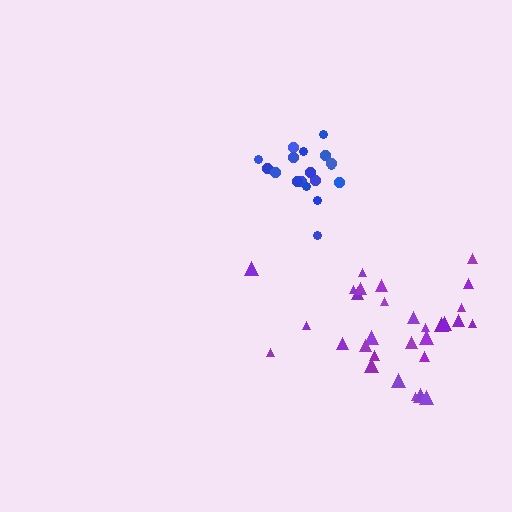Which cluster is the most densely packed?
Blue.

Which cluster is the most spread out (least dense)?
Purple.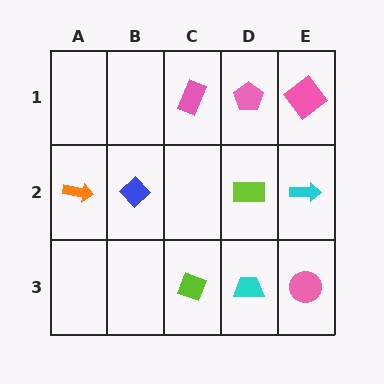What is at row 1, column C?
A pink rectangle.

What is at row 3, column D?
A cyan trapezoid.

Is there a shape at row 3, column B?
No, that cell is empty.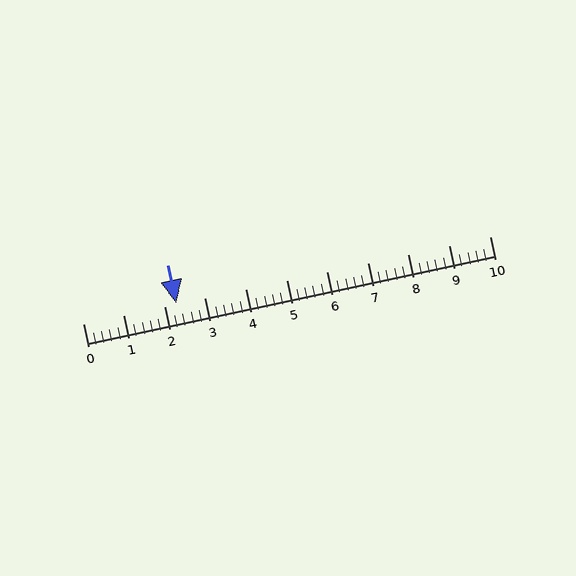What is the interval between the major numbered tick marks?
The major tick marks are spaced 1 units apart.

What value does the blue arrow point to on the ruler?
The blue arrow points to approximately 2.3.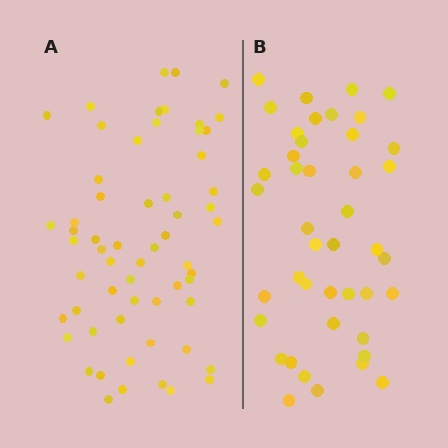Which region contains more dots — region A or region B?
Region A (the left region) has more dots.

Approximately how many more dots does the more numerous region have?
Region A has approximately 15 more dots than region B.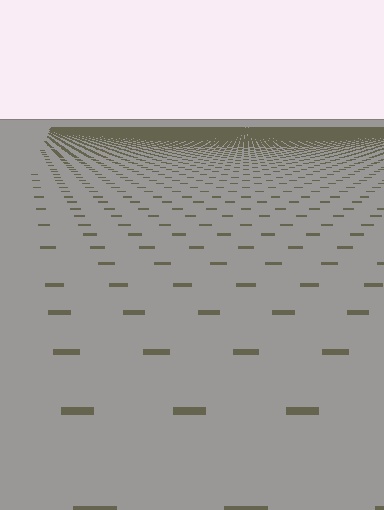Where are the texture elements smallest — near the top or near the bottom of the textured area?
Near the top.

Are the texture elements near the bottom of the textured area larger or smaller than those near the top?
Larger. Near the bottom, elements are closer to the viewer and appear at a bigger on-screen size.